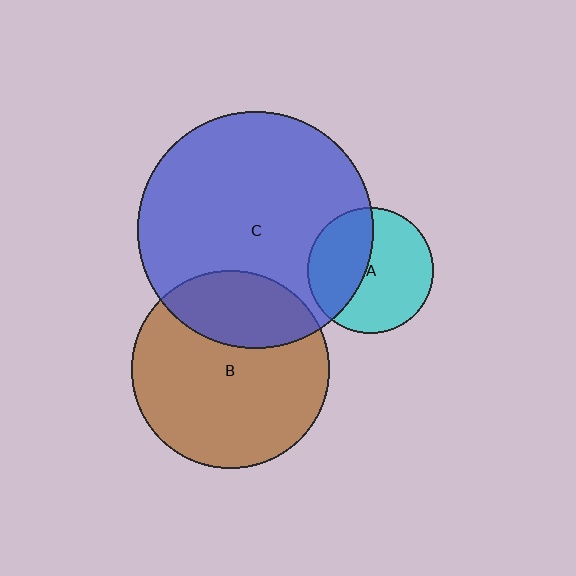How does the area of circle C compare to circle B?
Approximately 1.4 times.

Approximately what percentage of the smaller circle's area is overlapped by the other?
Approximately 30%.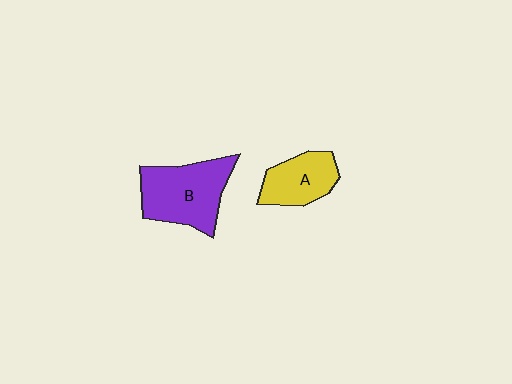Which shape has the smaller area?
Shape A (yellow).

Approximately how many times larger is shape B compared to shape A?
Approximately 1.5 times.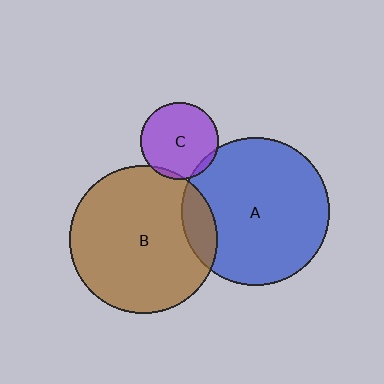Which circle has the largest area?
Circle A (blue).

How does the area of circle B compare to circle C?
Approximately 3.6 times.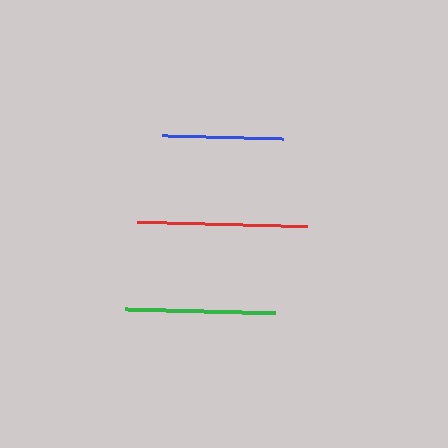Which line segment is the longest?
The red line is the longest at approximately 170 pixels.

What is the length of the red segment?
The red segment is approximately 170 pixels long.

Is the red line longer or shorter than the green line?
The red line is longer than the green line.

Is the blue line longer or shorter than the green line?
The green line is longer than the blue line.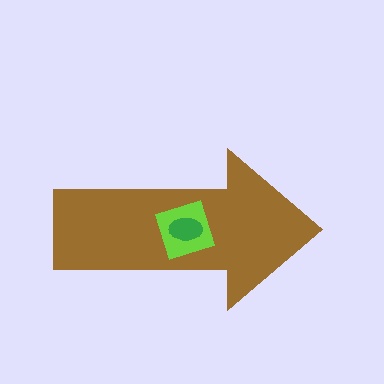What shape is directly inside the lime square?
The green ellipse.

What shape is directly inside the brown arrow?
The lime square.